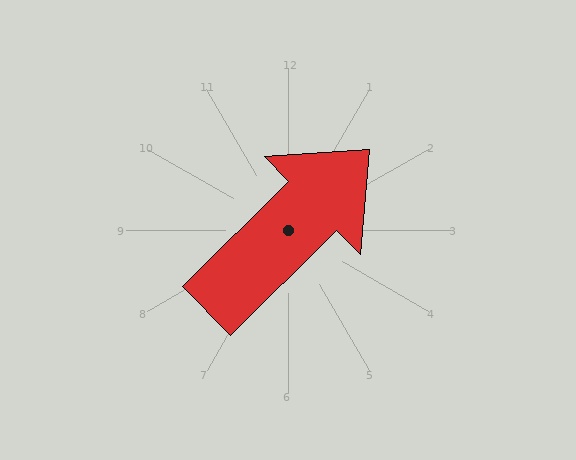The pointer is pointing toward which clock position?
Roughly 2 o'clock.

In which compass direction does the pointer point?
Northeast.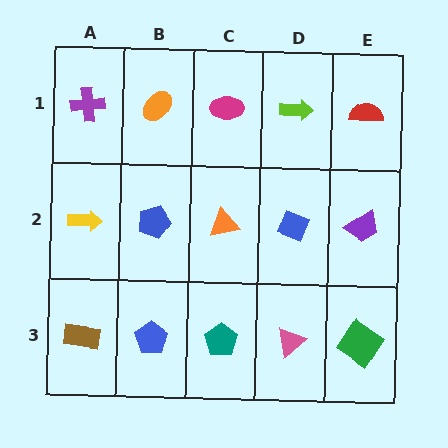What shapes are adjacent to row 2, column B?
An orange ellipse (row 1, column B), a blue pentagon (row 3, column B), a yellow arrow (row 2, column A), an orange triangle (row 2, column C).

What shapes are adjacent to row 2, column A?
A purple cross (row 1, column A), a brown rectangle (row 3, column A), a blue pentagon (row 2, column B).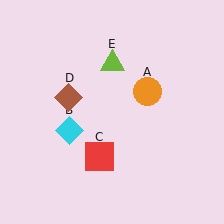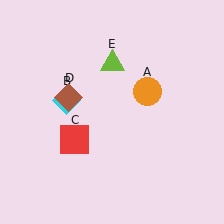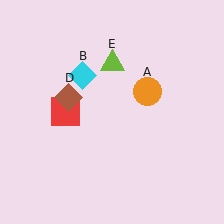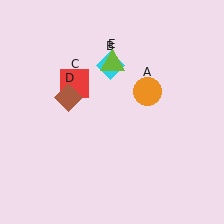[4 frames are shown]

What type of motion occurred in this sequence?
The cyan diamond (object B), red square (object C) rotated clockwise around the center of the scene.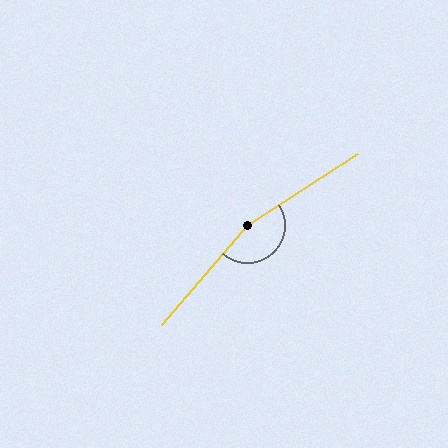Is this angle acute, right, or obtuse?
It is obtuse.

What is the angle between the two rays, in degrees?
Approximately 163 degrees.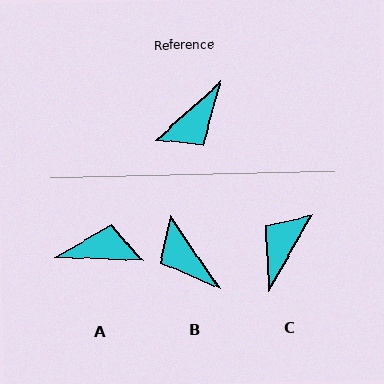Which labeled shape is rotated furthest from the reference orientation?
C, about 160 degrees away.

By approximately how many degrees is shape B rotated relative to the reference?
Approximately 97 degrees clockwise.